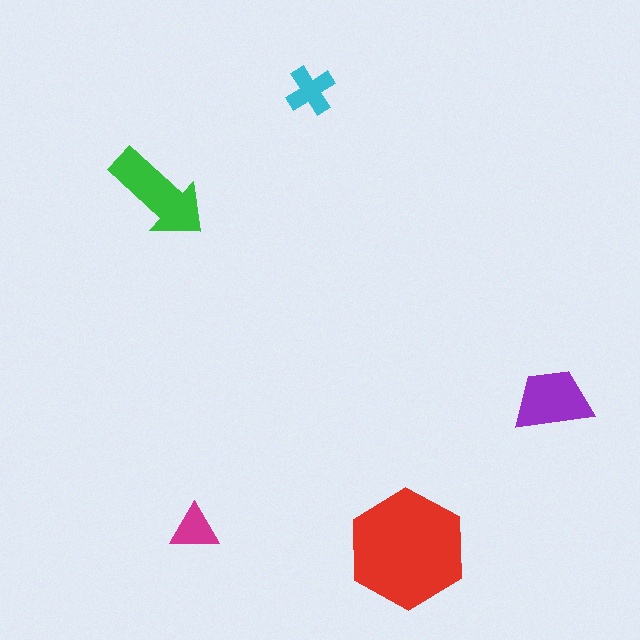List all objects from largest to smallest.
The red hexagon, the green arrow, the purple trapezoid, the cyan cross, the magenta triangle.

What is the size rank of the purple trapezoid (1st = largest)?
3rd.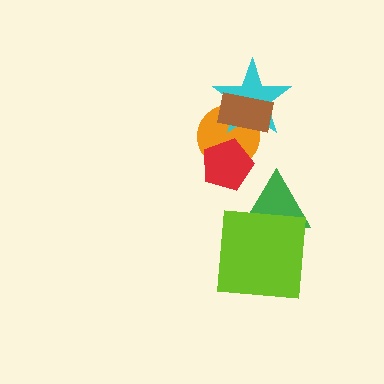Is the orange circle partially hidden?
Yes, it is partially covered by another shape.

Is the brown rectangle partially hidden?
No, no other shape covers it.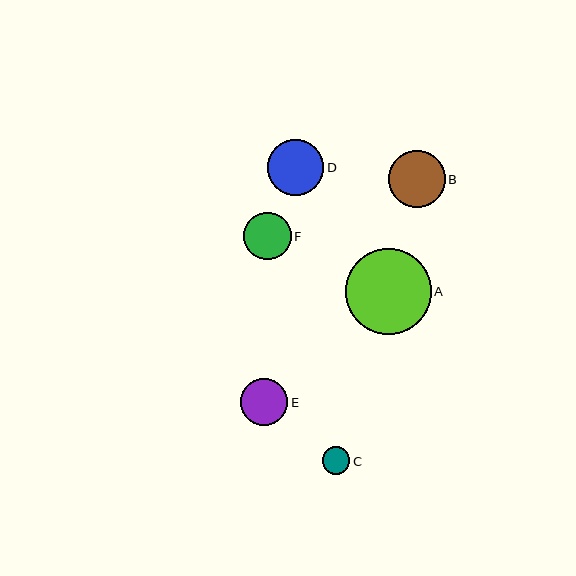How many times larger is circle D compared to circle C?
Circle D is approximately 2.0 times the size of circle C.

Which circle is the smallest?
Circle C is the smallest with a size of approximately 28 pixels.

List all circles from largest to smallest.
From largest to smallest: A, B, D, F, E, C.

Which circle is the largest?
Circle A is the largest with a size of approximately 86 pixels.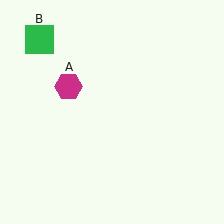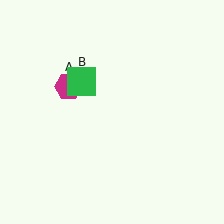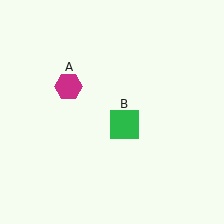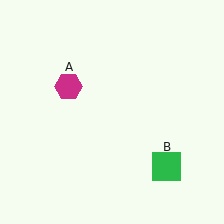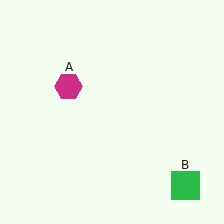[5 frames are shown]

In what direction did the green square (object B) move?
The green square (object B) moved down and to the right.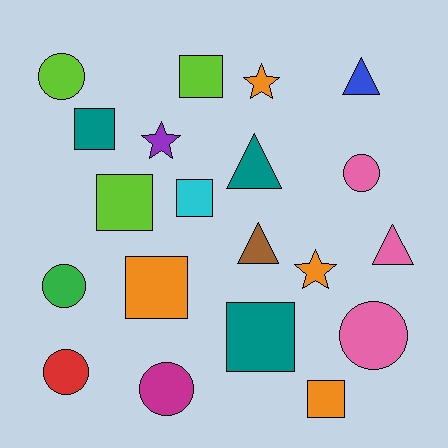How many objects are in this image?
There are 20 objects.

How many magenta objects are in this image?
There is 1 magenta object.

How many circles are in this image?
There are 6 circles.